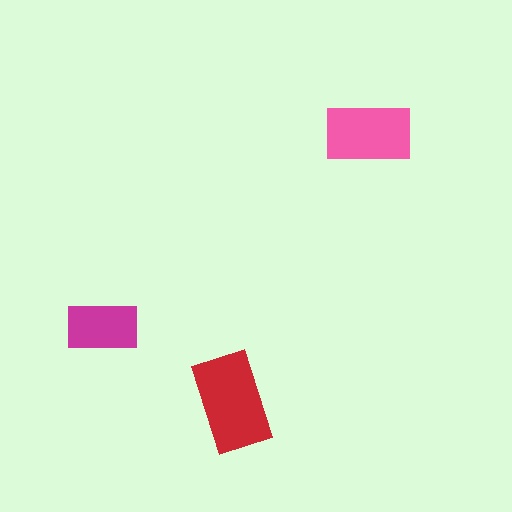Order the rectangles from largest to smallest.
the red one, the pink one, the magenta one.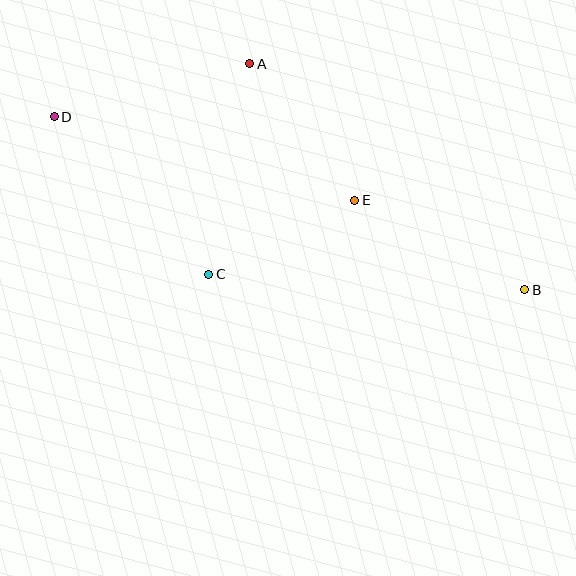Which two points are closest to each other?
Points C and E are closest to each other.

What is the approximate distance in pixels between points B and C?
The distance between B and C is approximately 316 pixels.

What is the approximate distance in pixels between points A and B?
The distance between A and B is approximately 356 pixels.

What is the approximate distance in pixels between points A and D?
The distance between A and D is approximately 203 pixels.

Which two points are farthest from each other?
Points B and D are farthest from each other.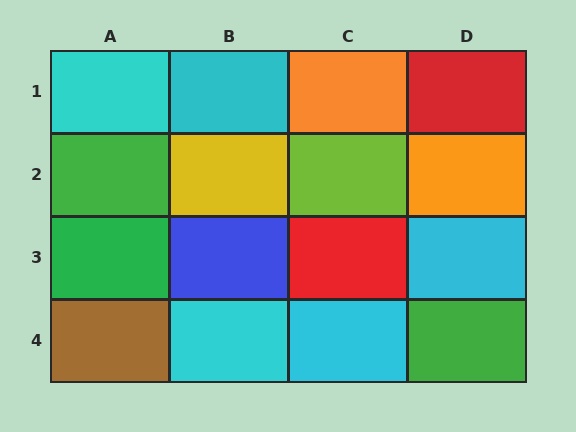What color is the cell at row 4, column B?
Cyan.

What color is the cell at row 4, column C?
Cyan.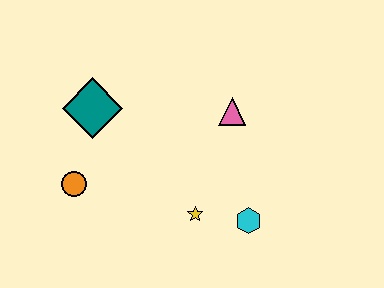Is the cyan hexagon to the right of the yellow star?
Yes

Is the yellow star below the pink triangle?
Yes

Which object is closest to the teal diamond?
The orange circle is closest to the teal diamond.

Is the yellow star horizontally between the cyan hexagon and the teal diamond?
Yes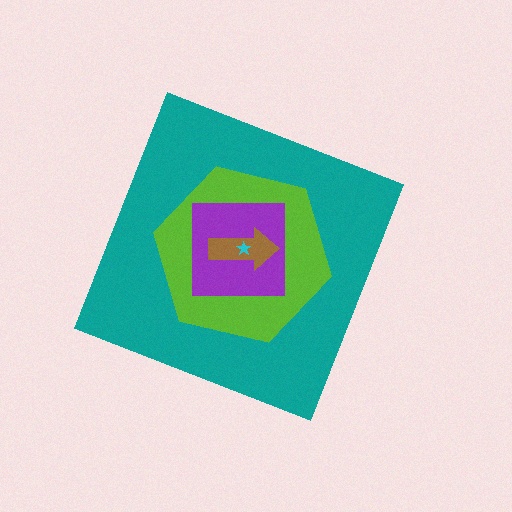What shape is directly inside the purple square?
The brown arrow.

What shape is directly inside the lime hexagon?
The purple square.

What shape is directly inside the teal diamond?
The lime hexagon.